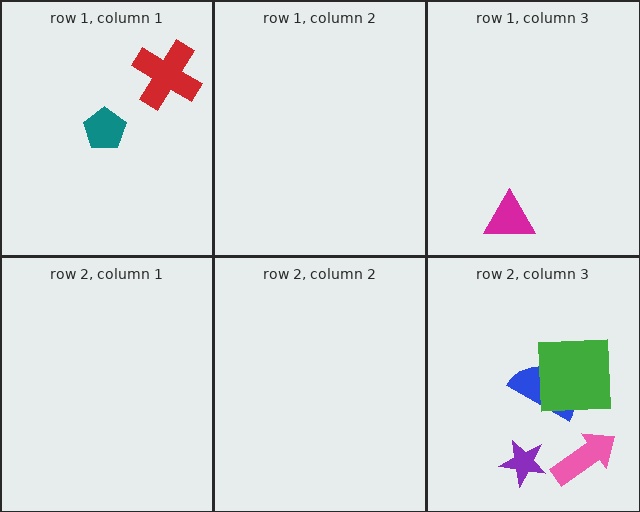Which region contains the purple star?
The row 2, column 3 region.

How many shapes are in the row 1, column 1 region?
2.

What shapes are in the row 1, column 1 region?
The red cross, the teal pentagon.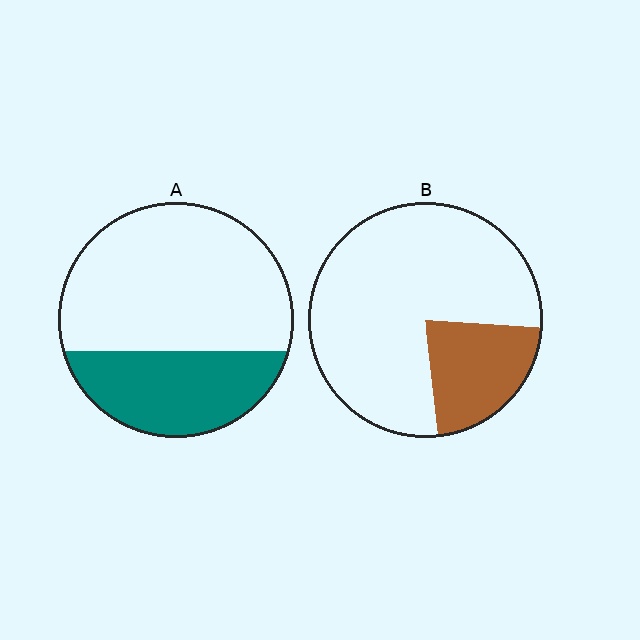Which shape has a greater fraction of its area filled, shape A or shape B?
Shape A.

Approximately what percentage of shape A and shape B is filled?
A is approximately 35% and B is approximately 20%.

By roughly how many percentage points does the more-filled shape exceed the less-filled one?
By roughly 10 percentage points (A over B).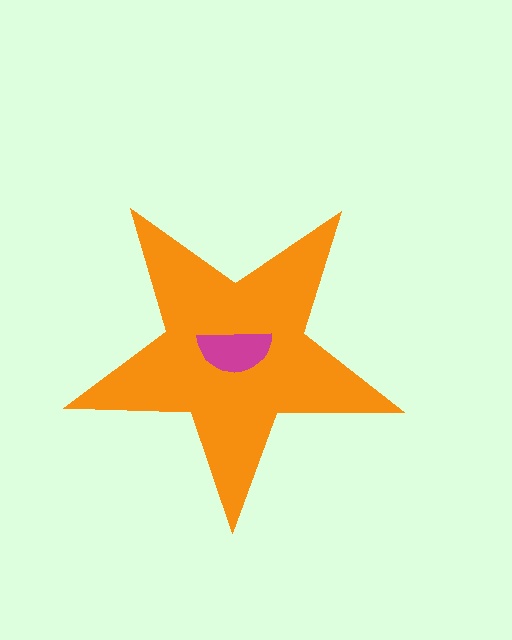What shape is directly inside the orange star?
The magenta semicircle.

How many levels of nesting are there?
2.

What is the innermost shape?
The magenta semicircle.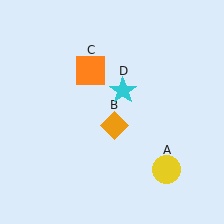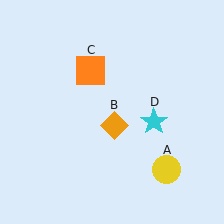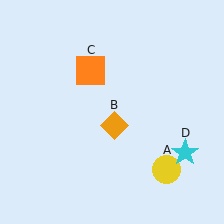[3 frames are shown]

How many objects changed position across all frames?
1 object changed position: cyan star (object D).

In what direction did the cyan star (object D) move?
The cyan star (object D) moved down and to the right.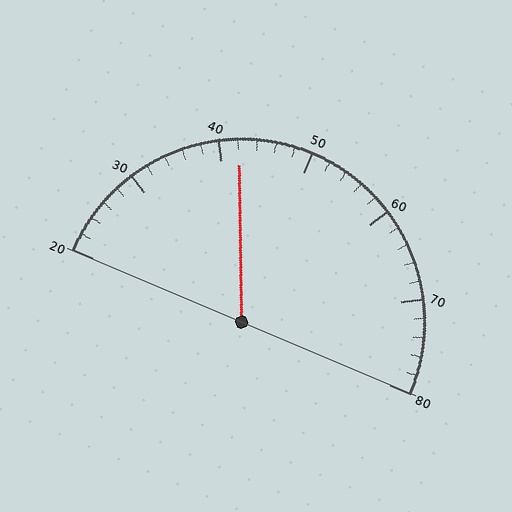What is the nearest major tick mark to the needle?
The nearest major tick mark is 40.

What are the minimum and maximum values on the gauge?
The gauge ranges from 20 to 80.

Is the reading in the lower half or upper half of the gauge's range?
The reading is in the lower half of the range (20 to 80).